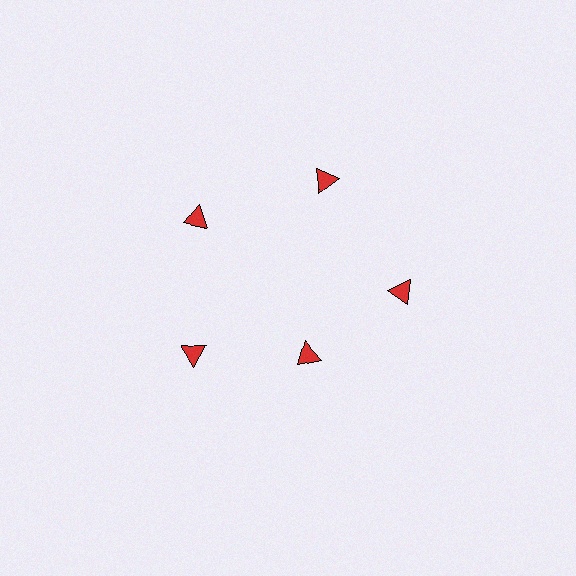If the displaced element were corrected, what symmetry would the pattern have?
It would have 5-fold rotational symmetry — the pattern would map onto itself every 72 degrees.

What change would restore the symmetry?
The symmetry would be restored by moving it outward, back onto the ring so that all 5 triangles sit at equal angles and equal distance from the center.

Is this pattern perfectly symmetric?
No. The 5 red triangles are arranged in a ring, but one element near the 5 o'clock position is pulled inward toward the center, breaking the 5-fold rotational symmetry.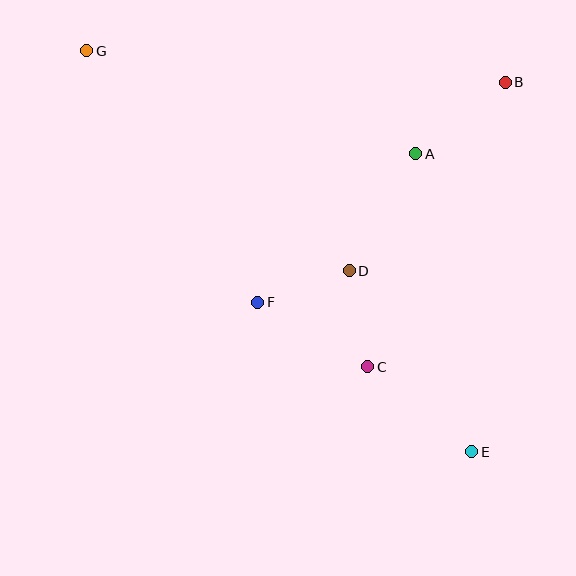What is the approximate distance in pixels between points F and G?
The distance between F and G is approximately 304 pixels.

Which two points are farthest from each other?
Points E and G are farthest from each other.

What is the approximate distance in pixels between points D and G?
The distance between D and G is approximately 343 pixels.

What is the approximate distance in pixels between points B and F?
The distance between B and F is approximately 331 pixels.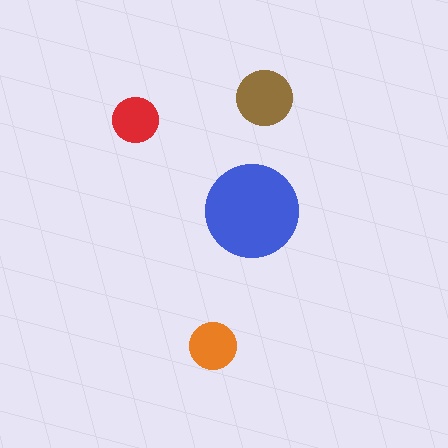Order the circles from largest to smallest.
the blue one, the brown one, the orange one, the red one.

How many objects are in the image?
There are 4 objects in the image.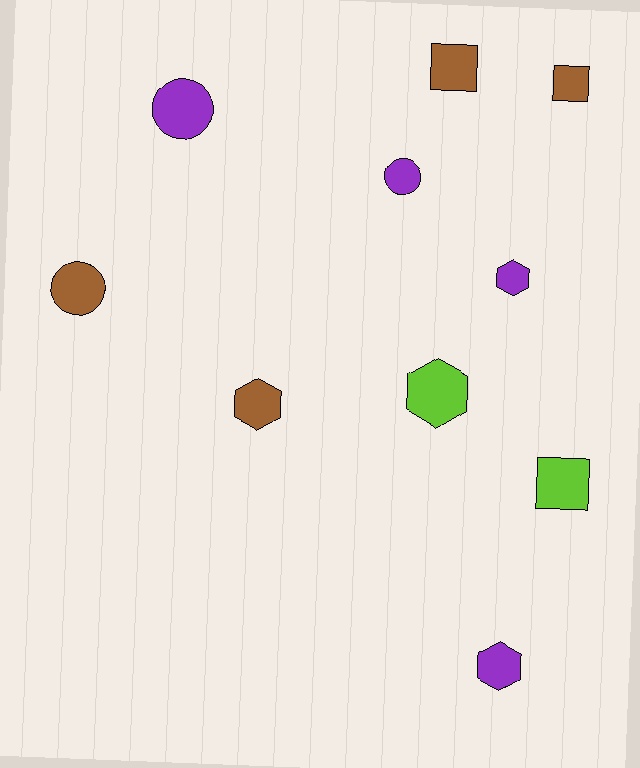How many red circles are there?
There are no red circles.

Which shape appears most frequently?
Hexagon, with 4 objects.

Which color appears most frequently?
Purple, with 4 objects.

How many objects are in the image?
There are 10 objects.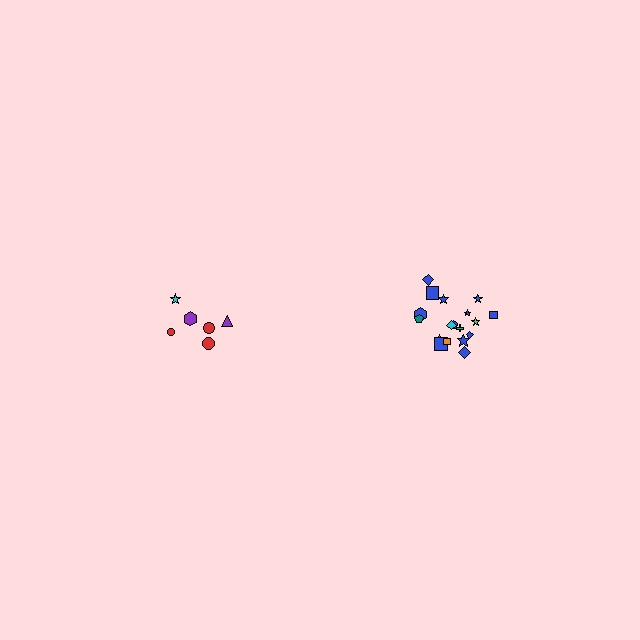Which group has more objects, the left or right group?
The right group.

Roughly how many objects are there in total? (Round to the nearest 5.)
Roughly 25 objects in total.